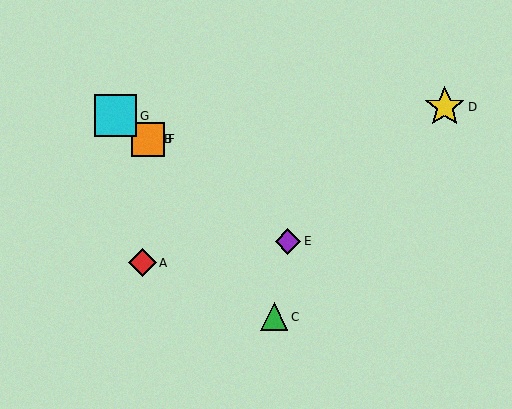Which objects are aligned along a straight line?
Objects B, E, F, G are aligned along a straight line.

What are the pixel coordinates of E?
Object E is at (288, 241).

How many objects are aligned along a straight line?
4 objects (B, E, F, G) are aligned along a straight line.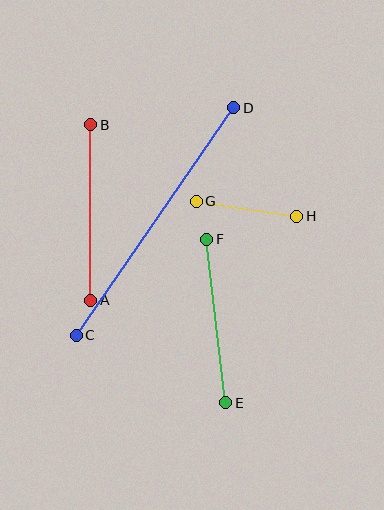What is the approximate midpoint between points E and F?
The midpoint is at approximately (216, 321) pixels.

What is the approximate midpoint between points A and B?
The midpoint is at approximately (91, 212) pixels.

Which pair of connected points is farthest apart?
Points C and D are farthest apart.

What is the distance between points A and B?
The distance is approximately 176 pixels.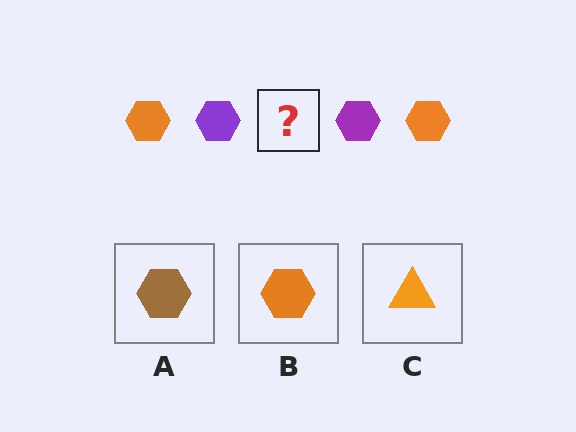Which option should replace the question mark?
Option B.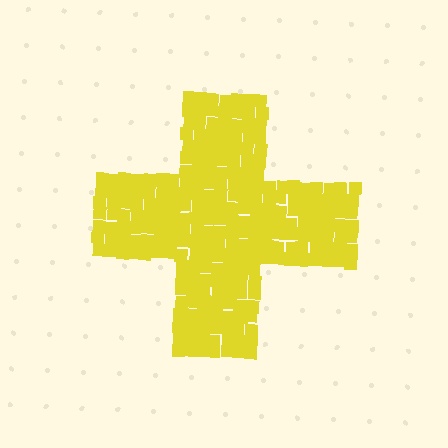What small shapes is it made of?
It is made of small squares.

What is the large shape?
The large shape is a cross.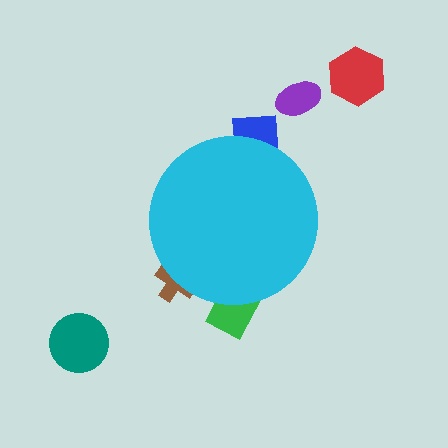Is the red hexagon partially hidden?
No, the red hexagon is fully visible.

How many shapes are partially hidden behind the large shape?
3 shapes are partially hidden.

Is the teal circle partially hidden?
No, the teal circle is fully visible.